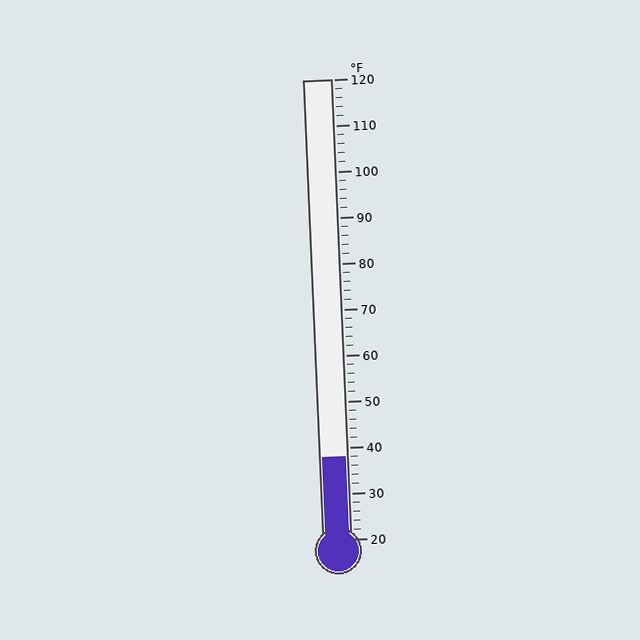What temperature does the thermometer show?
The thermometer shows approximately 38°F.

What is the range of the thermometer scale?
The thermometer scale ranges from 20°F to 120°F.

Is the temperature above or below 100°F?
The temperature is below 100°F.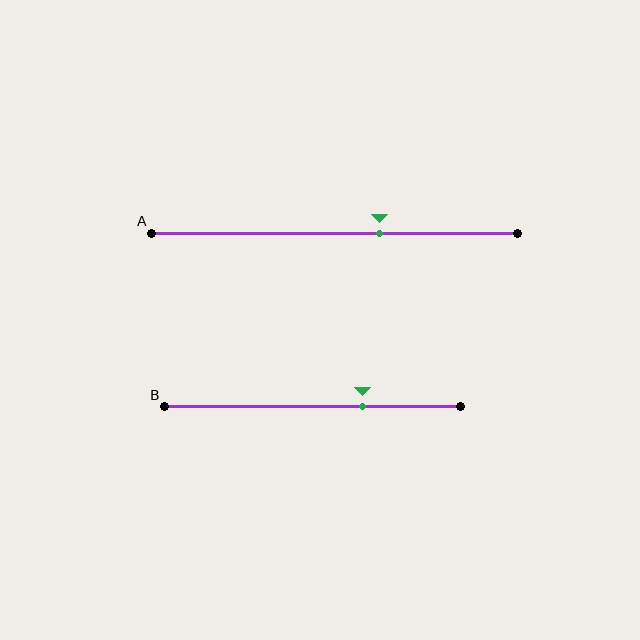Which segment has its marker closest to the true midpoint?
Segment A has its marker closest to the true midpoint.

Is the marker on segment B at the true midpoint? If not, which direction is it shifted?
No, the marker on segment B is shifted to the right by about 17% of the segment length.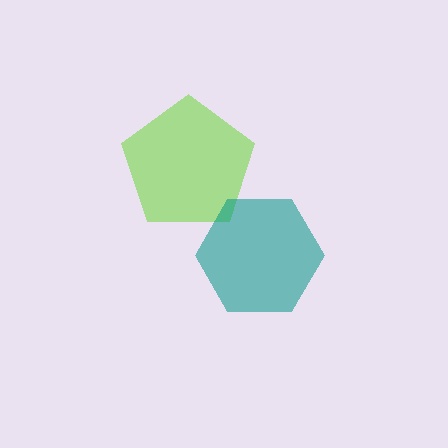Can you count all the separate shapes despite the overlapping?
Yes, there are 2 separate shapes.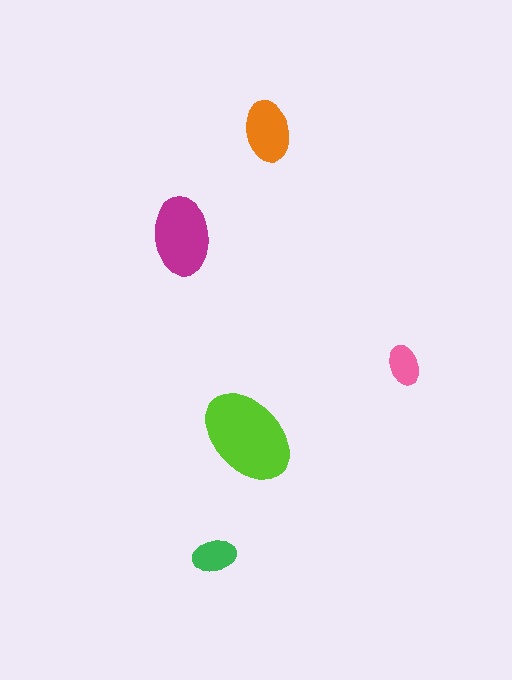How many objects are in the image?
There are 5 objects in the image.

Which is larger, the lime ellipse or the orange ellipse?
The lime one.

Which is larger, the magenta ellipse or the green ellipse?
The magenta one.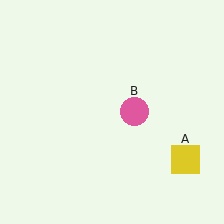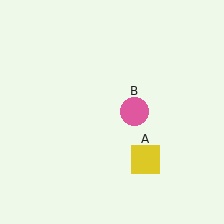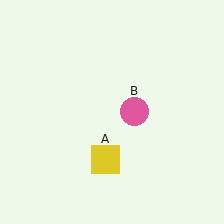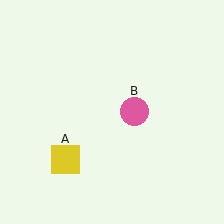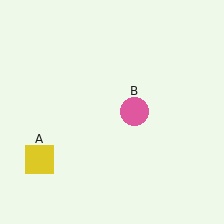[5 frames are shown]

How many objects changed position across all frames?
1 object changed position: yellow square (object A).